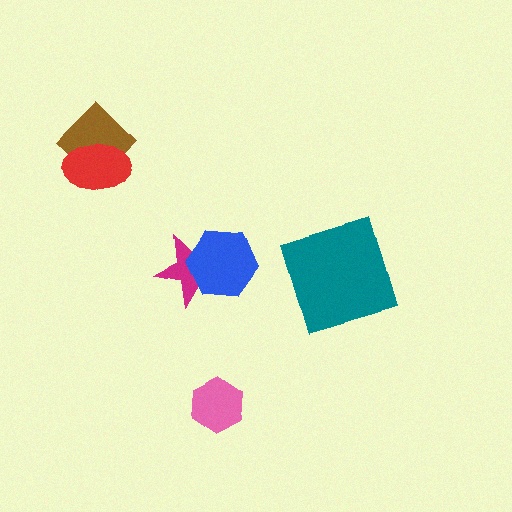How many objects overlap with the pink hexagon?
0 objects overlap with the pink hexagon.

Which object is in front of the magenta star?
The blue hexagon is in front of the magenta star.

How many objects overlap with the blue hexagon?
1 object overlaps with the blue hexagon.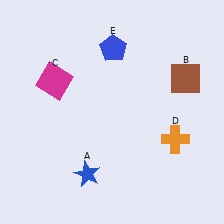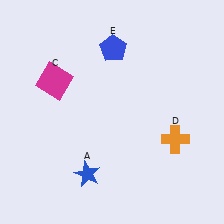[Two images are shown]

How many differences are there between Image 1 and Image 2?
There is 1 difference between the two images.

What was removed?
The brown square (B) was removed in Image 2.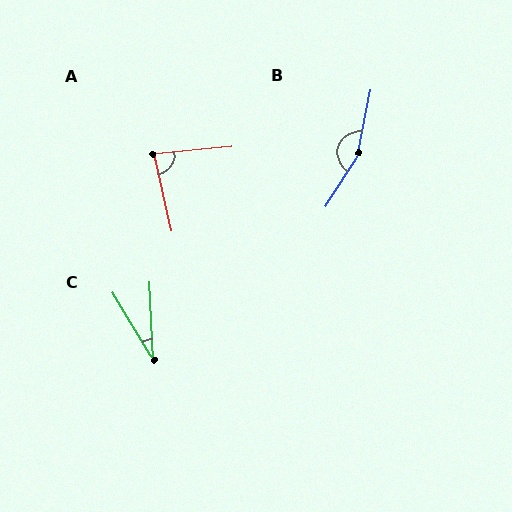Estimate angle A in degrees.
Approximately 82 degrees.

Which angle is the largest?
B, at approximately 158 degrees.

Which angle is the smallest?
C, at approximately 28 degrees.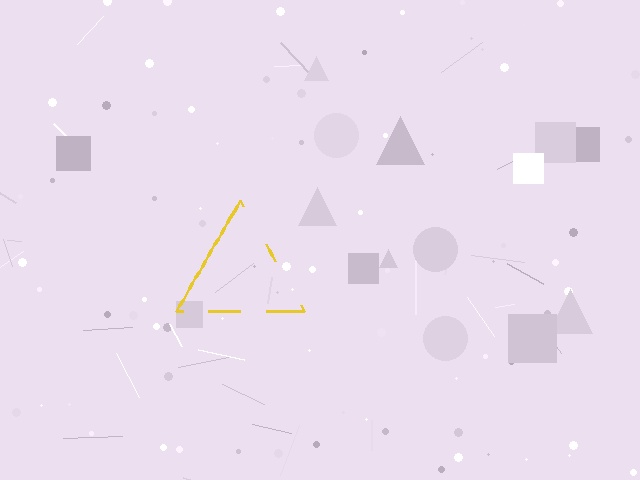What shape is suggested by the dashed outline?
The dashed outline suggests a triangle.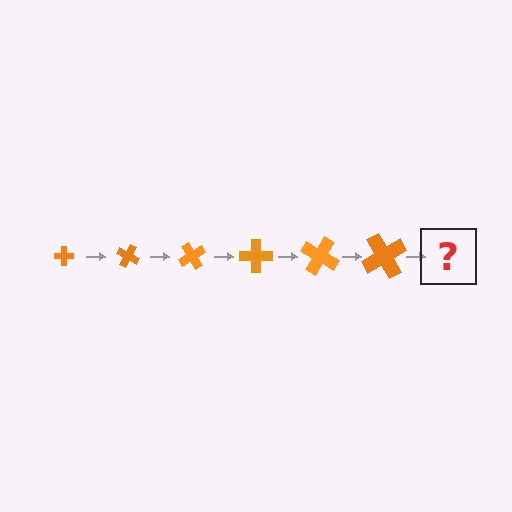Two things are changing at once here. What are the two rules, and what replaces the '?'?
The two rules are that the cross grows larger each step and it rotates 30 degrees each step. The '?' should be a cross, larger than the previous one and rotated 180 degrees from the start.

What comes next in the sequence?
The next element should be a cross, larger than the previous one and rotated 180 degrees from the start.